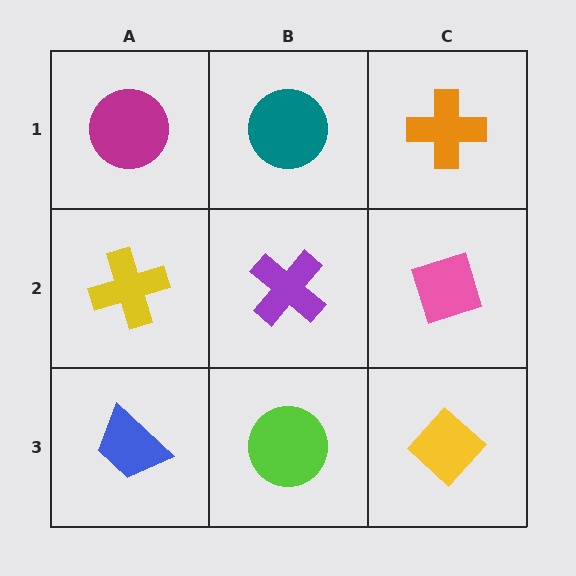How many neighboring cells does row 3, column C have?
2.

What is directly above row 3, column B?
A purple cross.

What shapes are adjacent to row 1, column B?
A purple cross (row 2, column B), a magenta circle (row 1, column A), an orange cross (row 1, column C).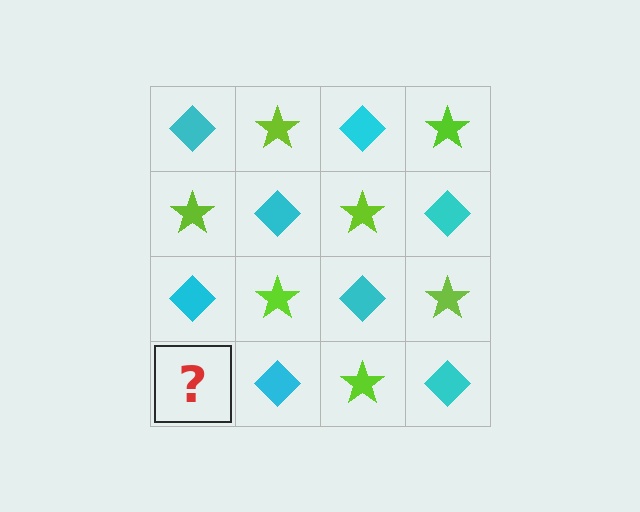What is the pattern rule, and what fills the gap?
The rule is that it alternates cyan diamond and lime star in a checkerboard pattern. The gap should be filled with a lime star.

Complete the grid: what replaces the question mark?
The question mark should be replaced with a lime star.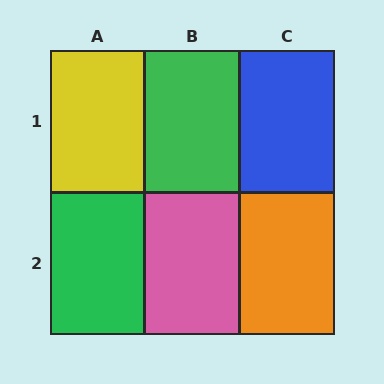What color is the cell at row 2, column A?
Green.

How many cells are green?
2 cells are green.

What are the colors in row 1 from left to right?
Yellow, green, blue.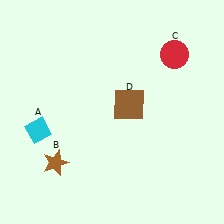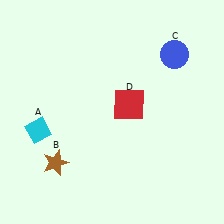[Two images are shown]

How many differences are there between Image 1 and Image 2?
There are 2 differences between the two images.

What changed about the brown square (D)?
In Image 1, D is brown. In Image 2, it changed to red.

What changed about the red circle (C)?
In Image 1, C is red. In Image 2, it changed to blue.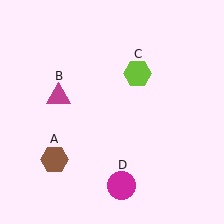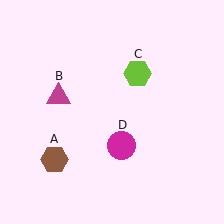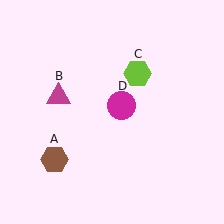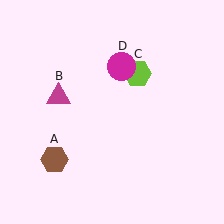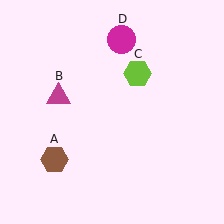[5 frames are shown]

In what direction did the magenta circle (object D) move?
The magenta circle (object D) moved up.